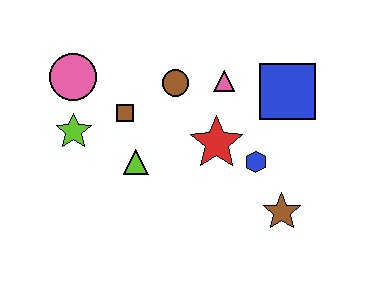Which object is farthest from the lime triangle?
The blue square is farthest from the lime triangle.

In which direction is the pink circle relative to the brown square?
The pink circle is to the left of the brown square.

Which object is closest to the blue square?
The pink triangle is closest to the blue square.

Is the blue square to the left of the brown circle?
No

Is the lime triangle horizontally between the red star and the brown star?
No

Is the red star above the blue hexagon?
Yes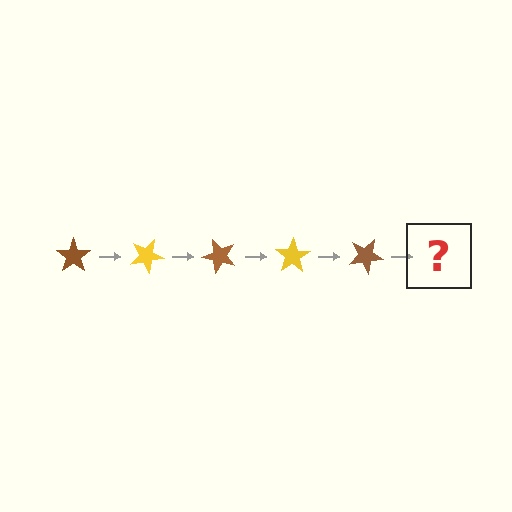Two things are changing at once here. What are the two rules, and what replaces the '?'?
The two rules are that it rotates 25 degrees each step and the color cycles through brown and yellow. The '?' should be a yellow star, rotated 125 degrees from the start.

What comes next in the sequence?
The next element should be a yellow star, rotated 125 degrees from the start.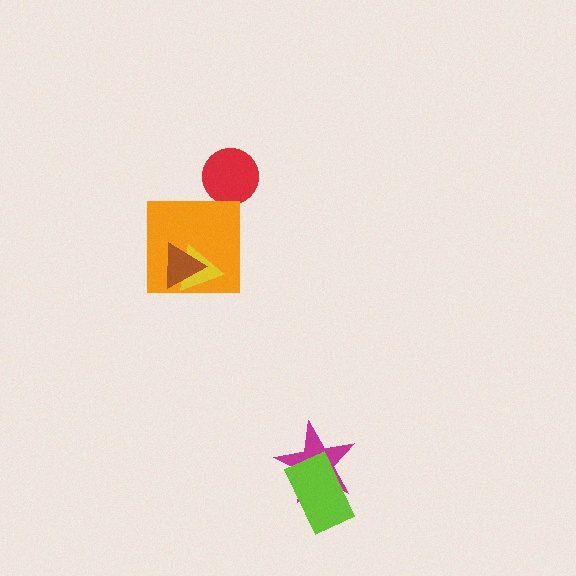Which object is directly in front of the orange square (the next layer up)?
The yellow triangle is directly in front of the orange square.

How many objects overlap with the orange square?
2 objects overlap with the orange square.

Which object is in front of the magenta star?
The lime rectangle is in front of the magenta star.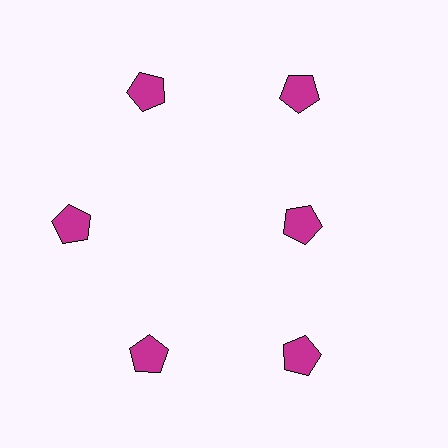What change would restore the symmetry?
The symmetry would be restored by moving it outward, back onto the ring so that all 6 pentagons sit at equal angles and equal distance from the center.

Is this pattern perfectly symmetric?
No. The 6 magenta pentagons are arranged in a ring, but one element near the 3 o'clock position is pulled inward toward the center, breaking the 6-fold rotational symmetry.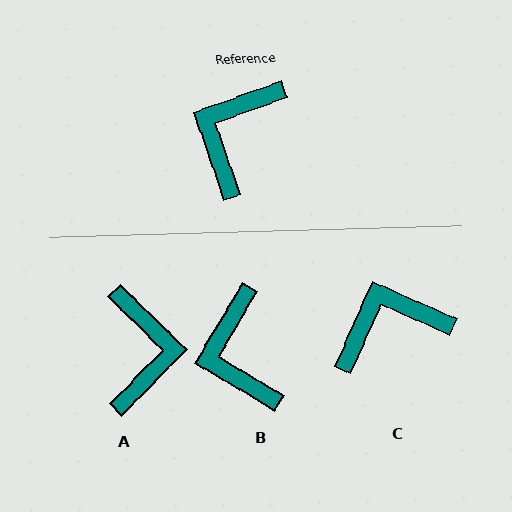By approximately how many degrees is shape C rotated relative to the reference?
Approximately 43 degrees clockwise.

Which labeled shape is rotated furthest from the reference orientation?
A, about 154 degrees away.